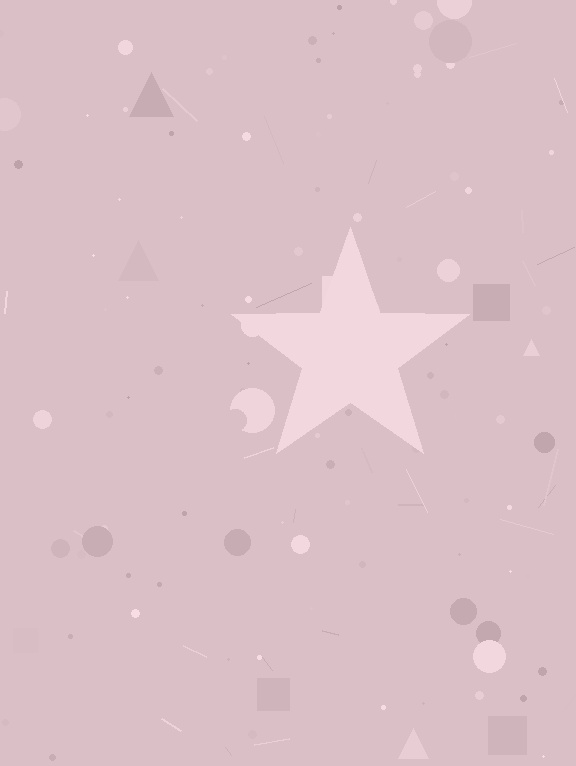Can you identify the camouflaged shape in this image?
The camouflaged shape is a star.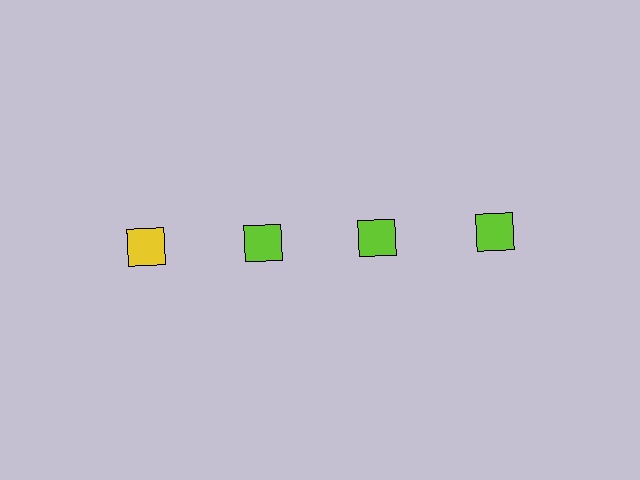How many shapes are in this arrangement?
There are 4 shapes arranged in a grid pattern.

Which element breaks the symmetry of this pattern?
The yellow square in the top row, leftmost column breaks the symmetry. All other shapes are lime squares.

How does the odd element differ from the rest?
It has a different color: yellow instead of lime.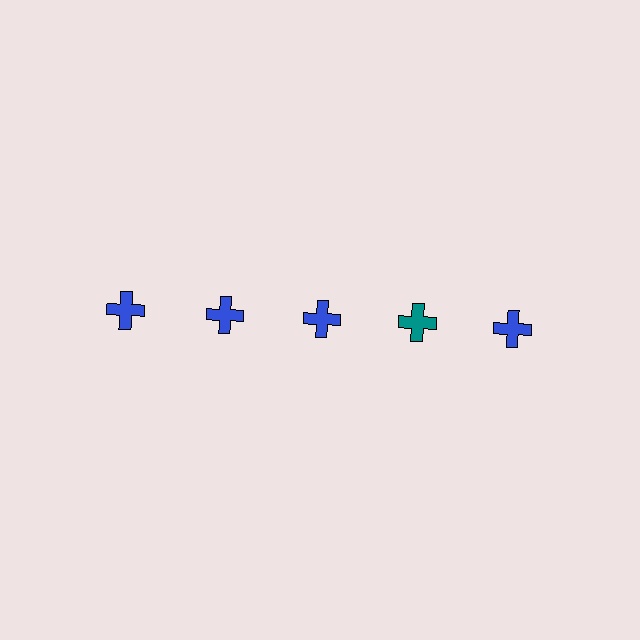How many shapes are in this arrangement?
There are 5 shapes arranged in a grid pattern.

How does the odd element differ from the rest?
It has a different color: teal instead of blue.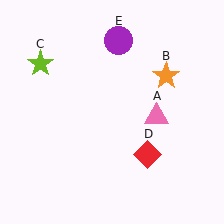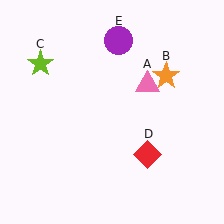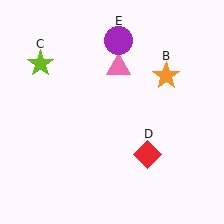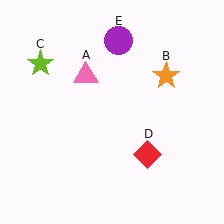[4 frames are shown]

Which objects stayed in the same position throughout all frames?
Orange star (object B) and lime star (object C) and red diamond (object D) and purple circle (object E) remained stationary.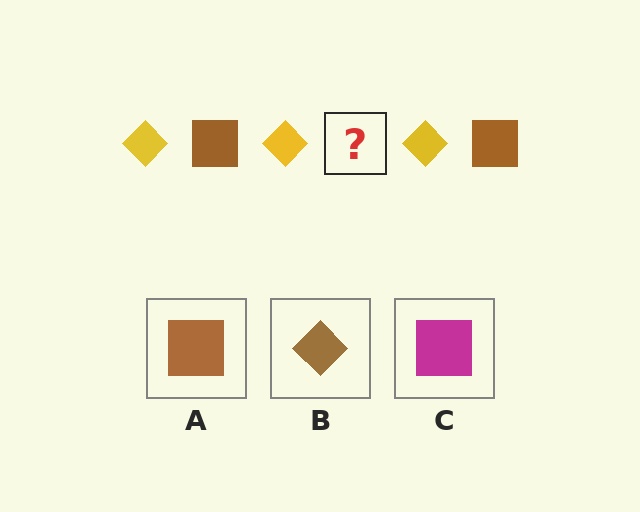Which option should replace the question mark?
Option A.